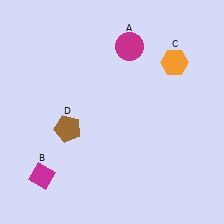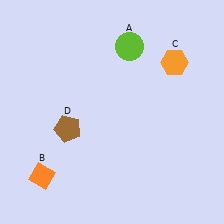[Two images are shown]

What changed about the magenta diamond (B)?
In Image 1, B is magenta. In Image 2, it changed to orange.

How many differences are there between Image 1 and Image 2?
There are 2 differences between the two images.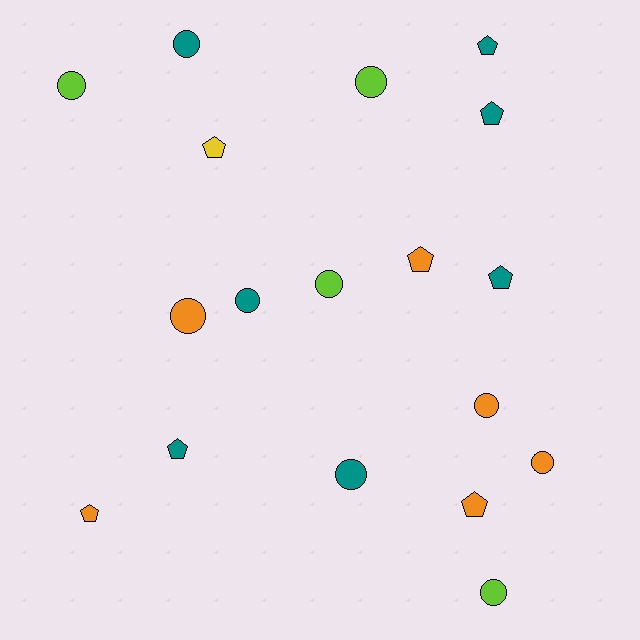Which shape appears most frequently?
Circle, with 10 objects.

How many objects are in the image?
There are 18 objects.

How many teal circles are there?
There are 3 teal circles.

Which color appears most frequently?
Teal, with 7 objects.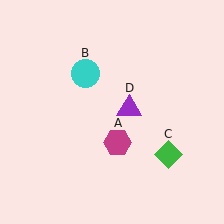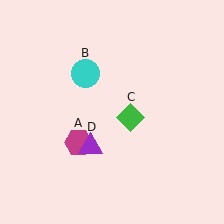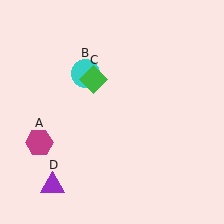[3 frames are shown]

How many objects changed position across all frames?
3 objects changed position: magenta hexagon (object A), green diamond (object C), purple triangle (object D).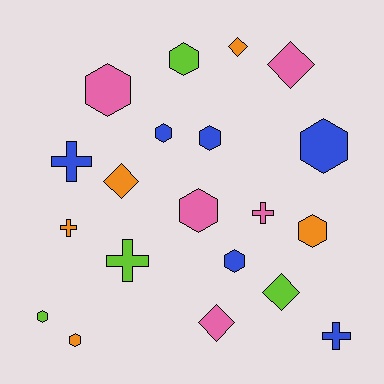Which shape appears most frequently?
Hexagon, with 10 objects.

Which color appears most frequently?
Blue, with 6 objects.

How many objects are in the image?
There are 20 objects.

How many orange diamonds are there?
There are 2 orange diamonds.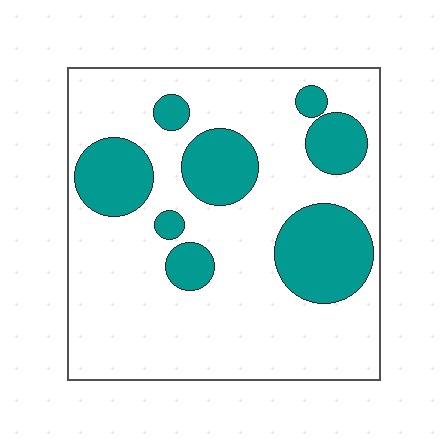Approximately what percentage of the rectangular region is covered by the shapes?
Approximately 25%.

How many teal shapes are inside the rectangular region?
8.